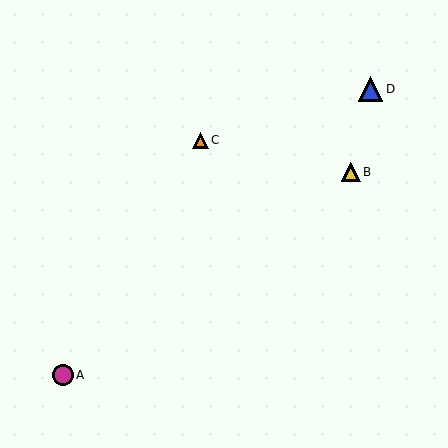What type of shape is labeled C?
Shape C is an orange triangle.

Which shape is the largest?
The blue triangle (labeled D) is the largest.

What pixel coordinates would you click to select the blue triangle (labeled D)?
Click at (370, 89) to select the blue triangle D.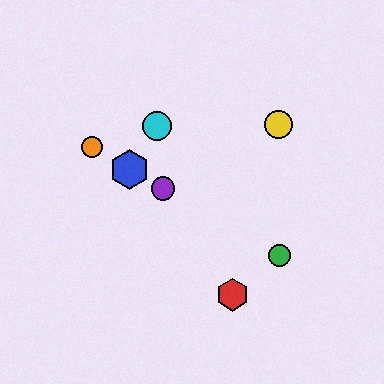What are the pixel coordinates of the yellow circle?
The yellow circle is at (279, 124).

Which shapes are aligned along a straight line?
The blue hexagon, the green circle, the purple circle, the orange circle are aligned along a straight line.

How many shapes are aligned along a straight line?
4 shapes (the blue hexagon, the green circle, the purple circle, the orange circle) are aligned along a straight line.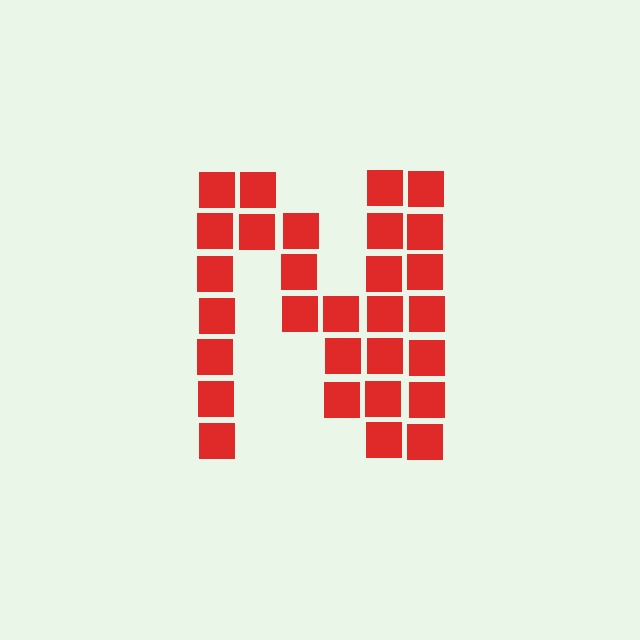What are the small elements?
The small elements are squares.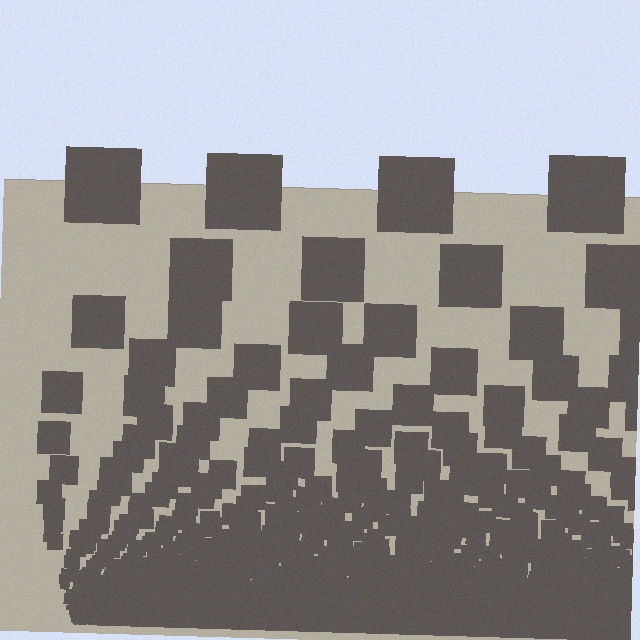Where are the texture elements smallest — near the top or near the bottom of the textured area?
Near the bottom.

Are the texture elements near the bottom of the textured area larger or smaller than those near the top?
Smaller. The gradient is inverted — elements near the bottom are smaller and denser.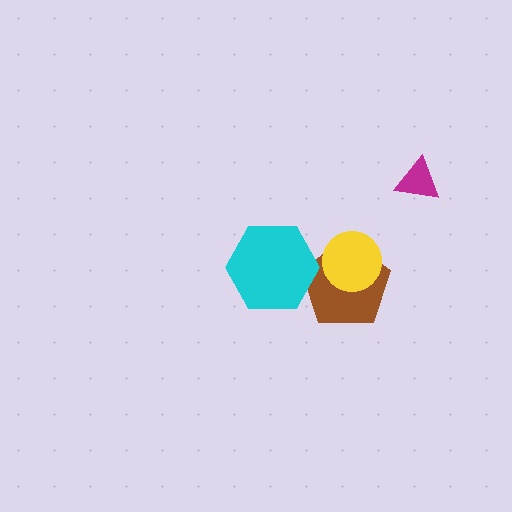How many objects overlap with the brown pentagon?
2 objects overlap with the brown pentagon.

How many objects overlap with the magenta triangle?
0 objects overlap with the magenta triangle.